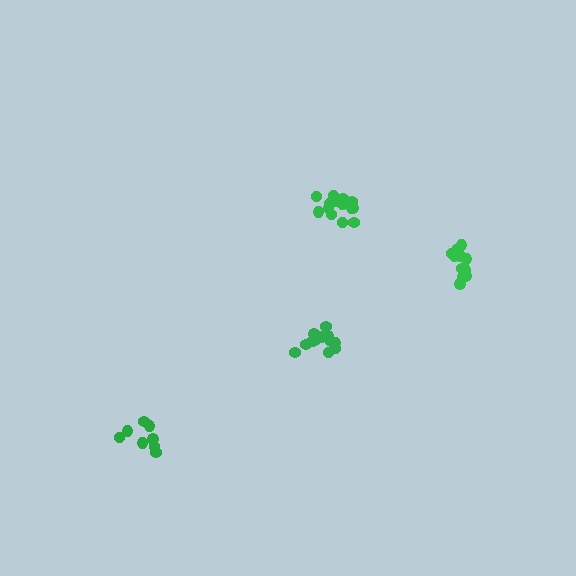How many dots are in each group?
Group 1: 14 dots, Group 2: 8 dots, Group 3: 12 dots, Group 4: 14 dots (48 total).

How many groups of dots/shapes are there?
There are 4 groups.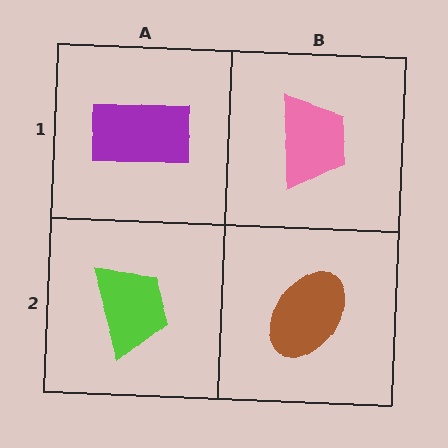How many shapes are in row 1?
2 shapes.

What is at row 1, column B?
A pink trapezoid.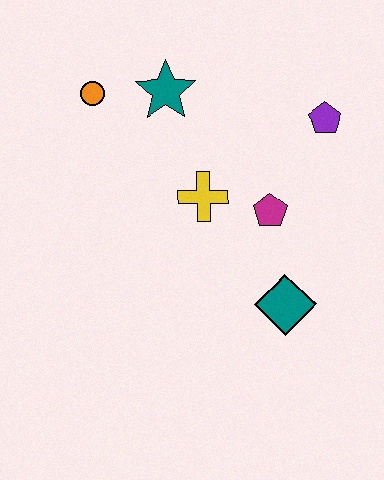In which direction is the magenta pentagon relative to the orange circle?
The magenta pentagon is to the right of the orange circle.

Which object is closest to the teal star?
The orange circle is closest to the teal star.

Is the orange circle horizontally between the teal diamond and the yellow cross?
No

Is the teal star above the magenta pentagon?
Yes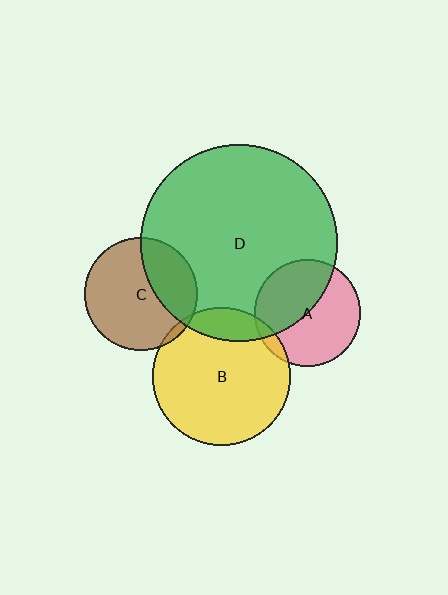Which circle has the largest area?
Circle D (green).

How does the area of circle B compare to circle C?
Approximately 1.5 times.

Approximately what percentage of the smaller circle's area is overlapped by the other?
Approximately 45%.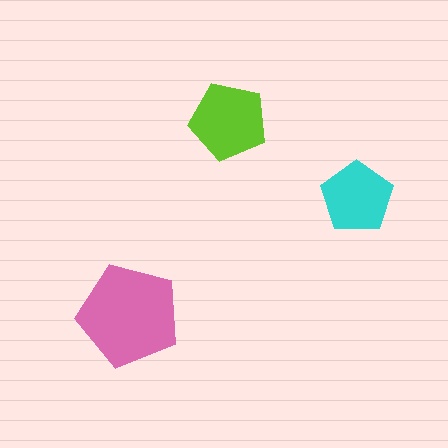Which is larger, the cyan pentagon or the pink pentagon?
The pink one.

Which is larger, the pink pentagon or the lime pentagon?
The pink one.